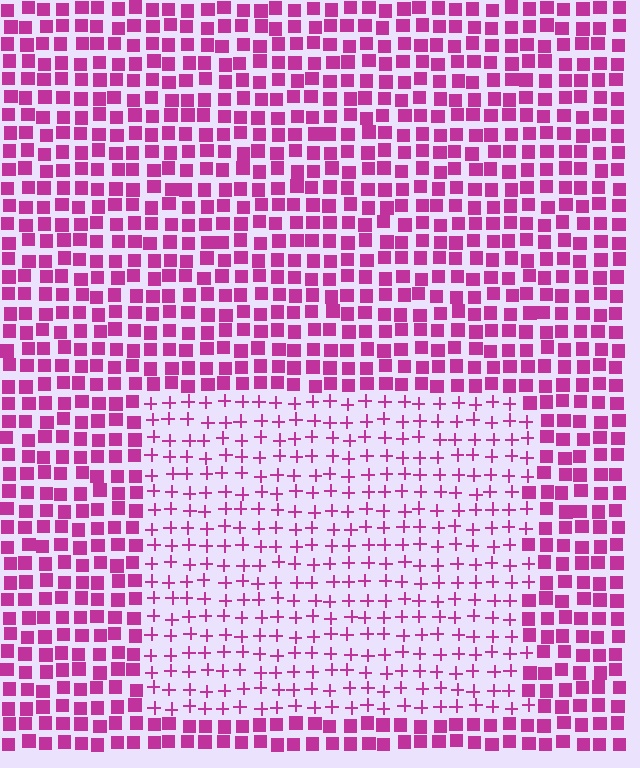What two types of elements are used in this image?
The image uses plus signs inside the rectangle region and squares outside it.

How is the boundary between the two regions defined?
The boundary is defined by a change in element shape: plus signs inside vs. squares outside. All elements share the same color and spacing.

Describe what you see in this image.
The image is filled with small magenta elements arranged in a uniform grid. A rectangle-shaped region contains plus signs, while the surrounding area contains squares. The boundary is defined purely by the change in element shape.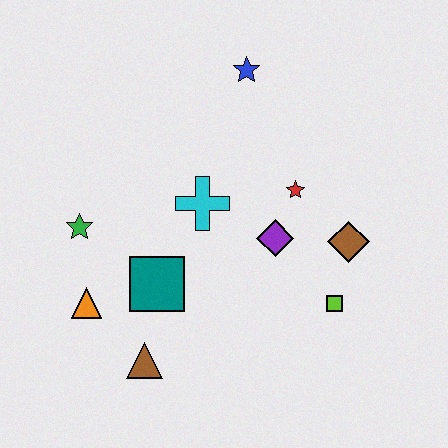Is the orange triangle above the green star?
No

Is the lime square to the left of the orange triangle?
No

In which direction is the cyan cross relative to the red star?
The cyan cross is to the left of the red star.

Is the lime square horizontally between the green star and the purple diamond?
No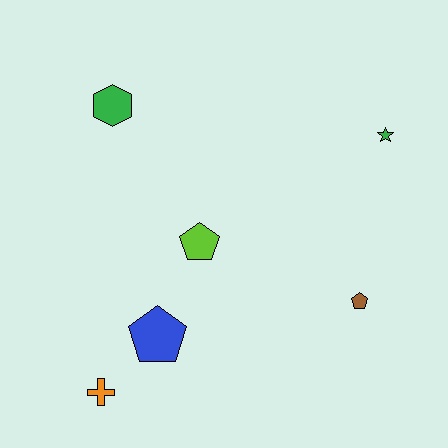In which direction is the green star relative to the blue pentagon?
The green star is to the right of the blue pentagon.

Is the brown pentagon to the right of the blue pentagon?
Yes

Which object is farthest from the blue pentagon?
The green star is farthest from the blue pentagon.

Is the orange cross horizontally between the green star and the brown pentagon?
No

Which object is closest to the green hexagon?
The lime pentagon is closest to the green hexagon.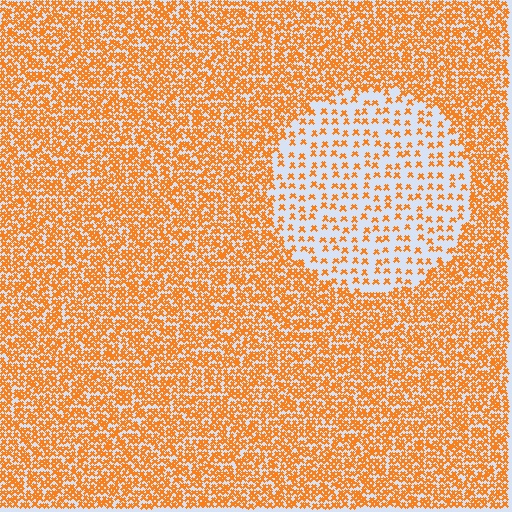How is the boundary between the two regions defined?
The boundary is defined by a change in element density (approximately 2.8x ratio). All elements are the same color, size, and shape.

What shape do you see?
I see a circle.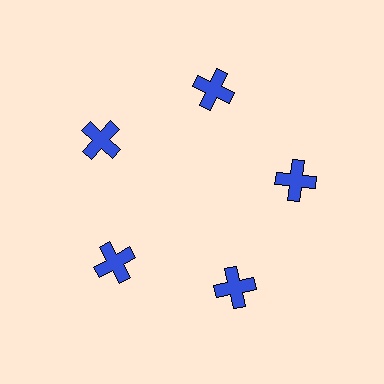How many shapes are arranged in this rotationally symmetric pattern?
There are 5 shapes, arranged in 5 groups of 1.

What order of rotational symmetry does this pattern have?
This pattern has 5-fold rotational symmetry.